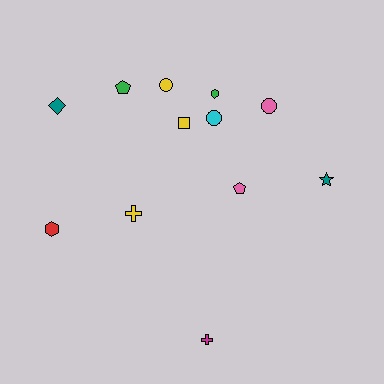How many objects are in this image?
There are 12 objects.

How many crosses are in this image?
There are 2 crosses.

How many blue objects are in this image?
There are no blue objects.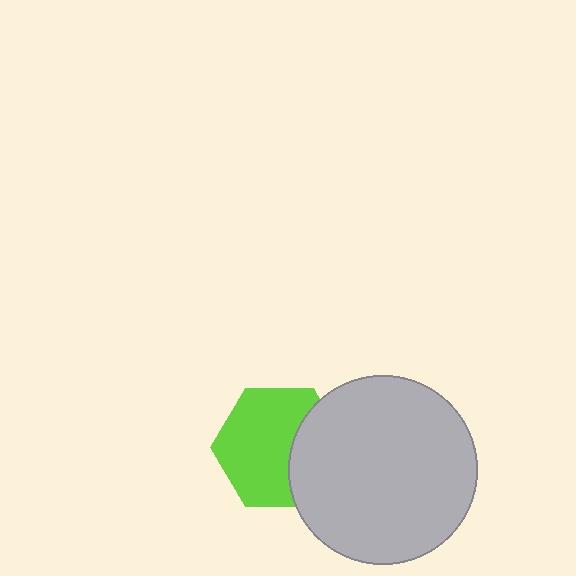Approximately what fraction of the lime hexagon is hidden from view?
Roughly 32% of the lime hexagon is hidden behind the light gray circle.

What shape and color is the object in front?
The object in front is a light gray circle.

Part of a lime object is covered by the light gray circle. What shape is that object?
It is a hexagon.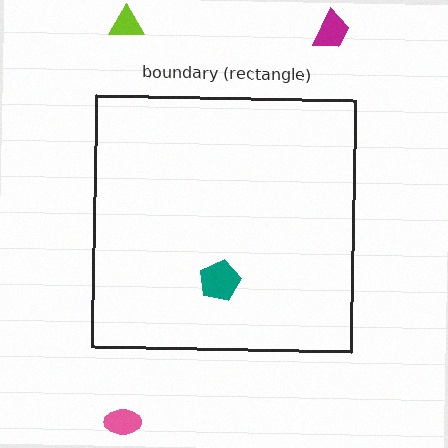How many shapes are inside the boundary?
1 inside, 3 outside.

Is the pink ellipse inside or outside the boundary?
Outside.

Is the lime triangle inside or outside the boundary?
Outside.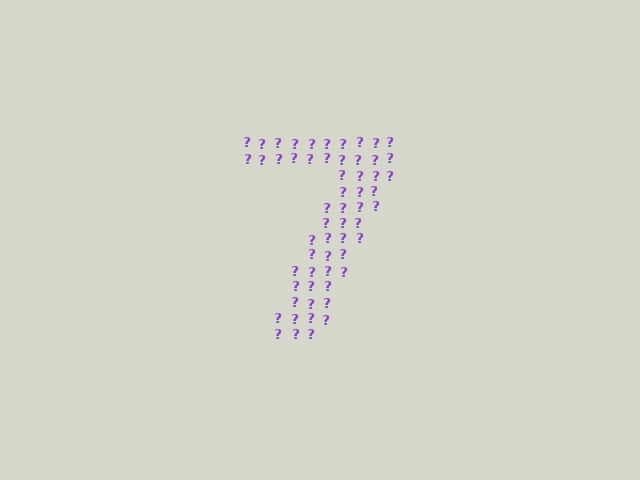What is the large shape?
The large shape is the digit 7.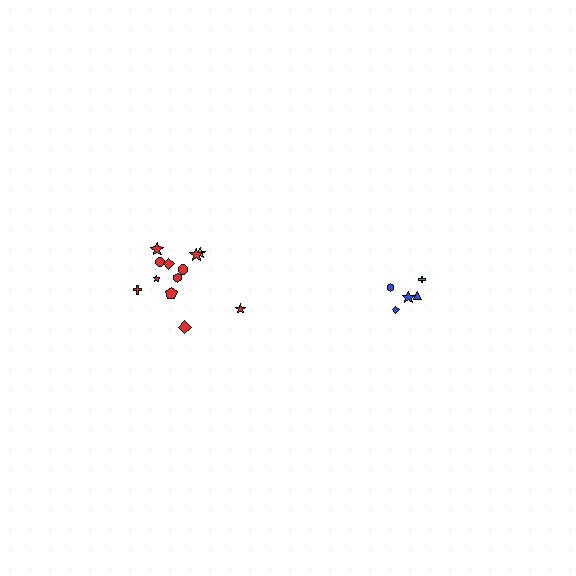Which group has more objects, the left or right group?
The left group.